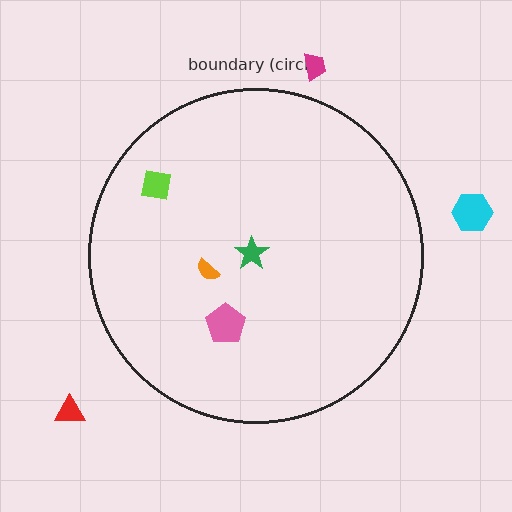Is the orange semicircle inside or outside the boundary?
Inside.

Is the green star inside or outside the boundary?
Inside.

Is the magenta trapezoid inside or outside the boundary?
Outside.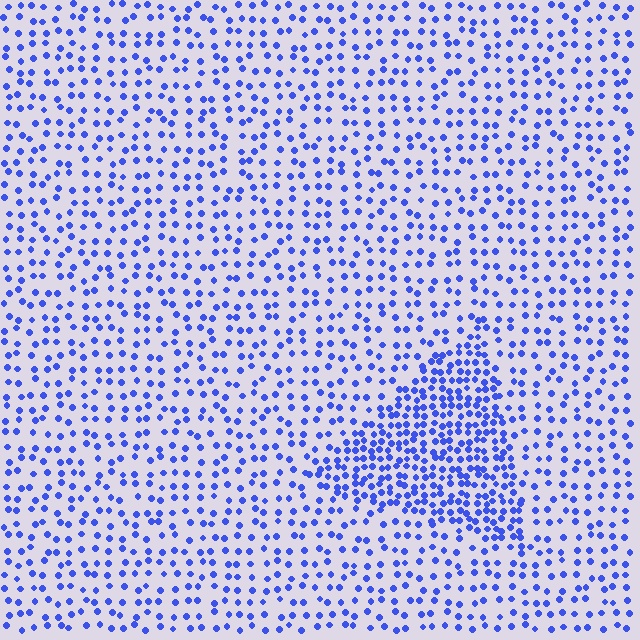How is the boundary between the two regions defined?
The boundary is defined by a change in element density (approximately 2.2x ratio). All elements are the same color, size, and shape.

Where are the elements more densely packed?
The elements are more densely packed inside the triangle boundary.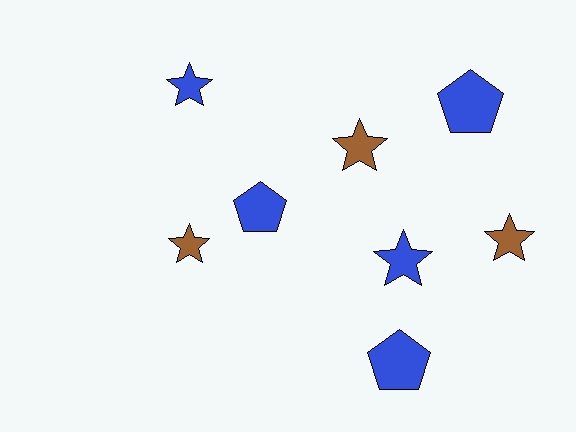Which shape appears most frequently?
Star, with 5 objects.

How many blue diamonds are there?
There are no blue diamonds.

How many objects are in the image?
There are 8 objects.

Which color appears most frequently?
Blue, with 5 objects.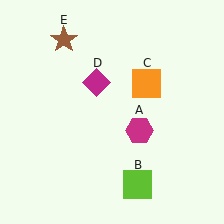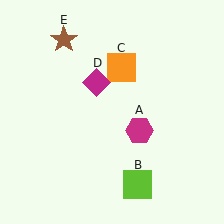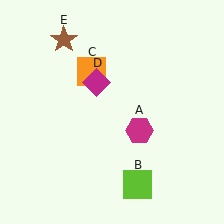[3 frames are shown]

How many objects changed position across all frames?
1 object changed position: orange square (object C).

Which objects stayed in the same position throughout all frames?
Magenta hexagon (object A) and lime square (object B) and magenta diamond (object D) and brown star (object E) remained stationary.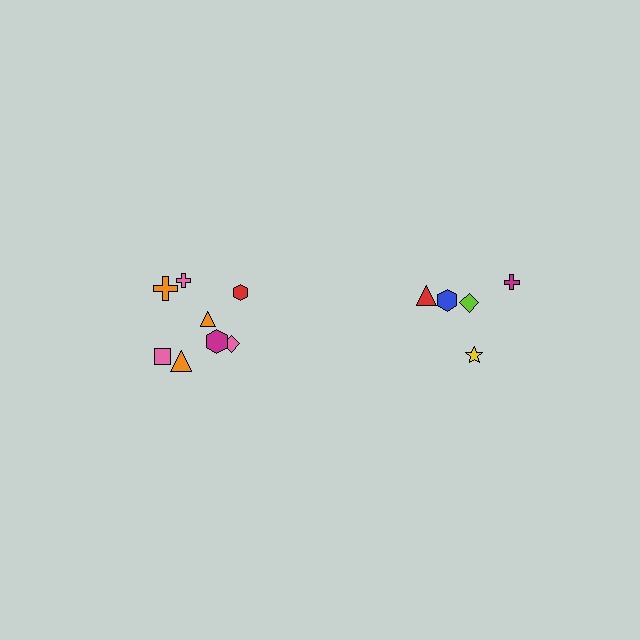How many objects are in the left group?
There are 8 objects.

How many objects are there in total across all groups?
There are 13 objects.